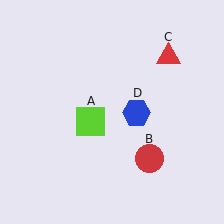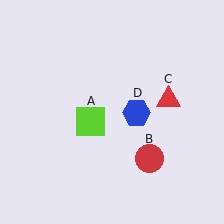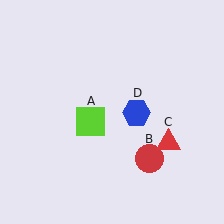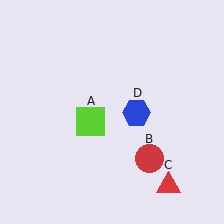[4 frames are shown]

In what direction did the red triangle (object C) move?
The red triangle (object C) moved down.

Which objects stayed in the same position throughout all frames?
Lime square (object A) and red circle (object B) and blue hexagon (object D) remained stationary.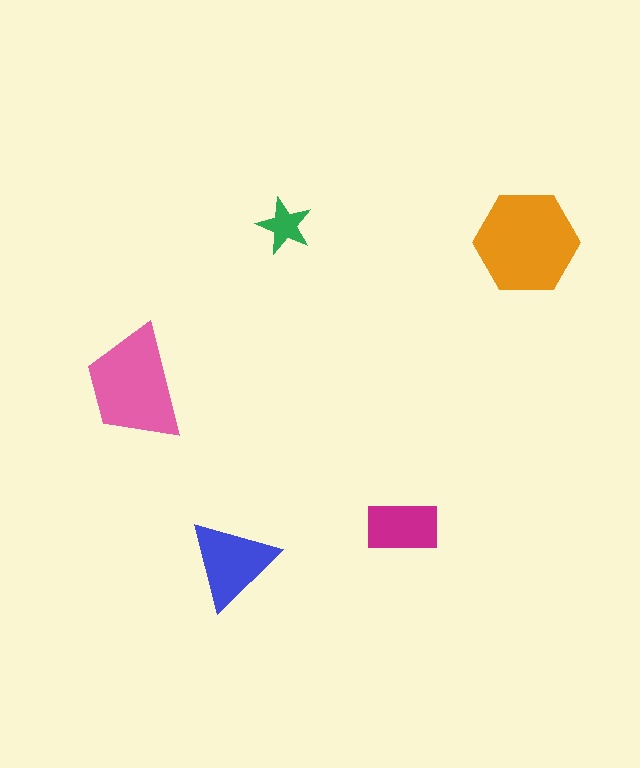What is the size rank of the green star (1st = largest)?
5th.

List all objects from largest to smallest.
The orange hexagon, the pink trapezoid, the blue triangle, the magenta rectangle, the green star.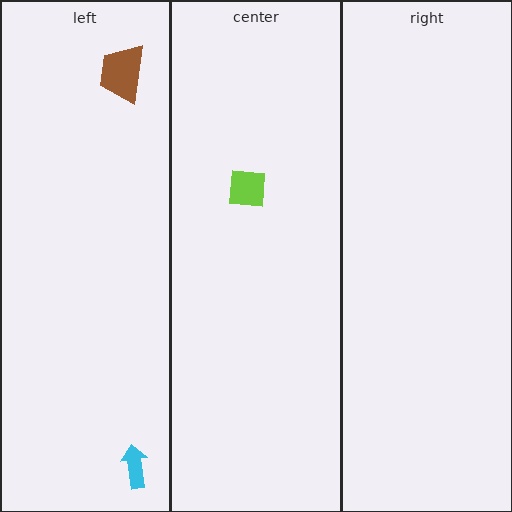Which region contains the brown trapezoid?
The left region.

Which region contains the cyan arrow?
The left region.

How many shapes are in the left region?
2.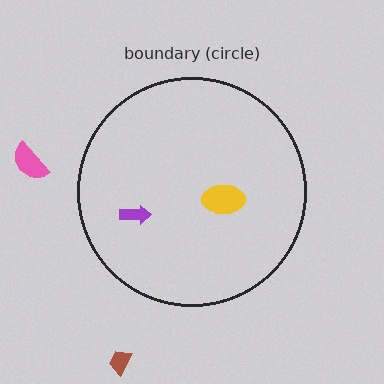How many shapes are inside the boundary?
2 inside, 2 outside.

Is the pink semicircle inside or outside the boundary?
Outside.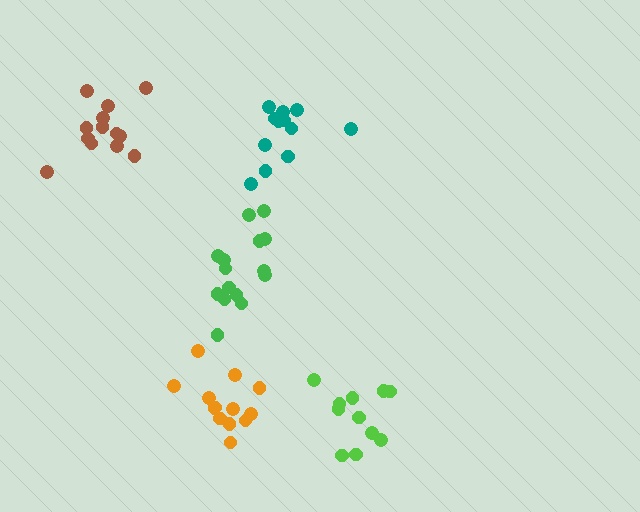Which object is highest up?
The brown cluster is topmost.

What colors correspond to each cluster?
The clusters are colored: brown, green, teal, orange, lime.